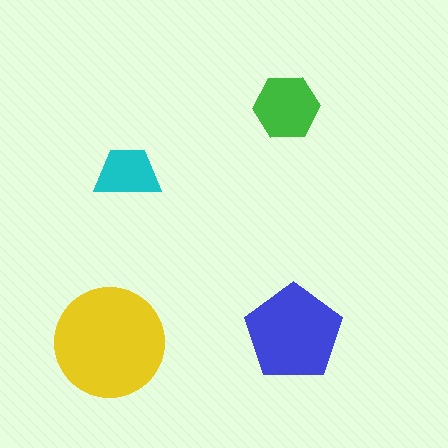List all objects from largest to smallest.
The yellow circle, the blue pentagon, the green hexagon, the cyan trapezoid.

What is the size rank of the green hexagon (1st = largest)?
3rd.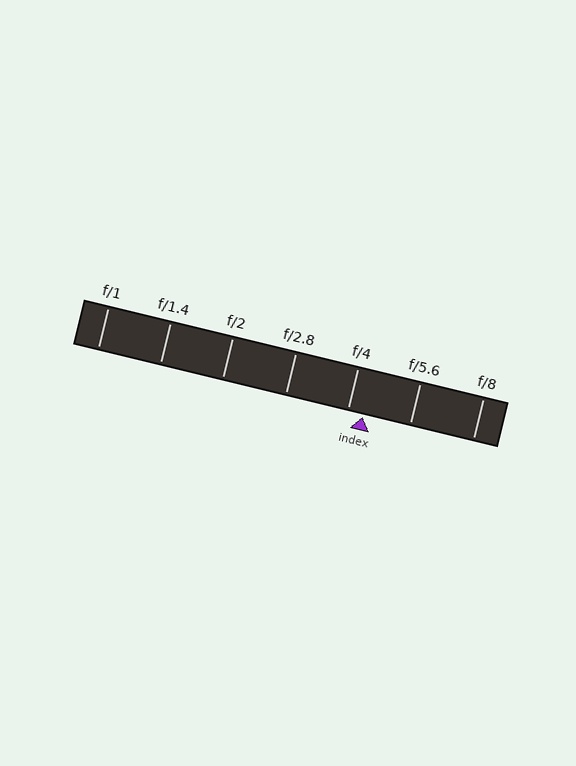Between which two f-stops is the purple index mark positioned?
The index mark is between f/4 and f/5.6.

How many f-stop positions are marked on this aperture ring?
There are 7 f-stop positions marked.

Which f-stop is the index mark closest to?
The index mark is closest to f/4.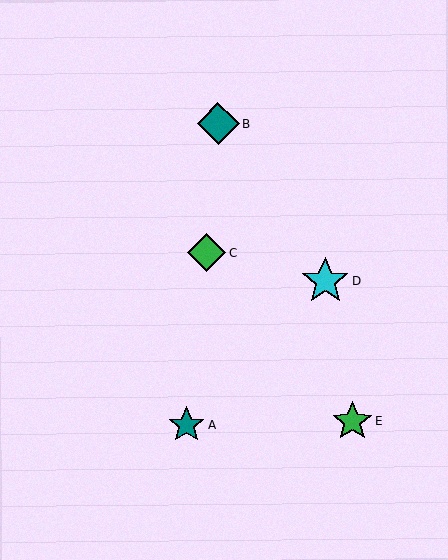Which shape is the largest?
The cyan star (labeled D) is the largest.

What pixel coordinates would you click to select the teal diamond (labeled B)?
Click at (218, 124) to select the teal diamond B.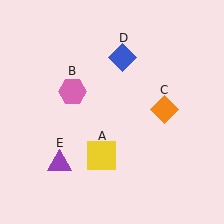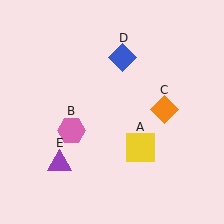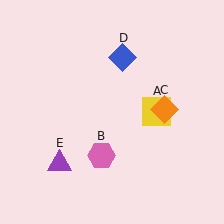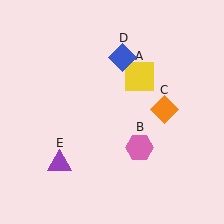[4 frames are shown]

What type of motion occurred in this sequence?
The yellow square (object A), pink hexagon (object B) rotated counterclockwise around the center of the scene.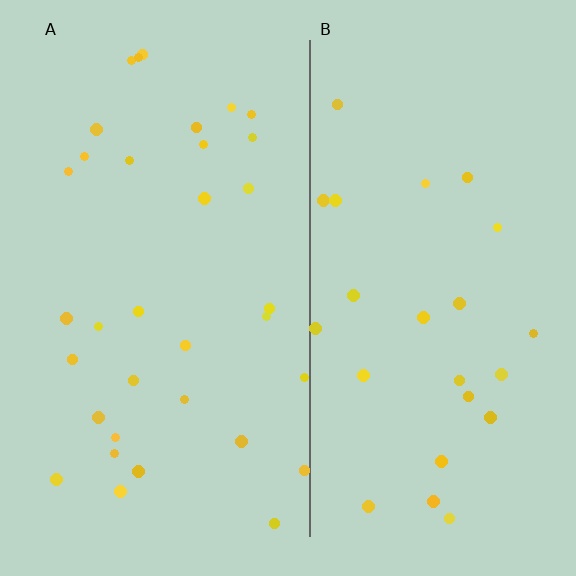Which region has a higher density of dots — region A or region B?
A (the left).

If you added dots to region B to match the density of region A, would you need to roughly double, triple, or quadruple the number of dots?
Approximately double.